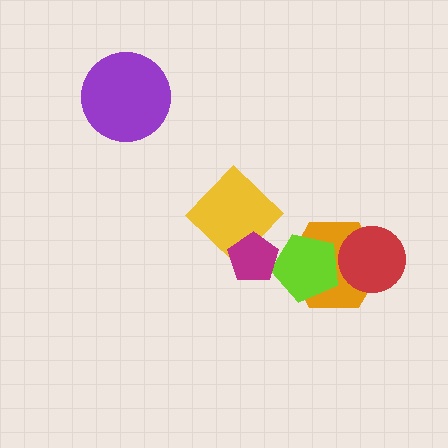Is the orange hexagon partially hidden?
Yes, it is partially covered by another shape.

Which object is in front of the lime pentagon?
The magenta pentagon is in front of the lime pentagon.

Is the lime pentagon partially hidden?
Yes, it is partially covered by another shape.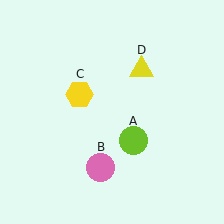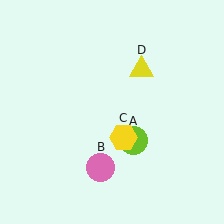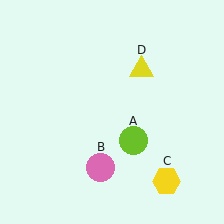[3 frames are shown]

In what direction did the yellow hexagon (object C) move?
The yellow hexagon (object C) moved down and to the right.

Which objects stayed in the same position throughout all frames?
Lime circle (object A) and pink circle (object B) and yellow triangle (object D) remained stationary.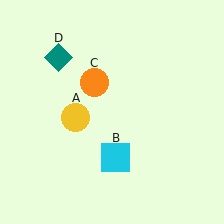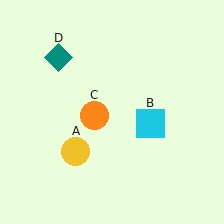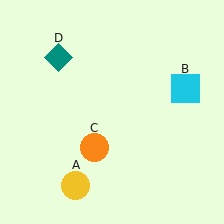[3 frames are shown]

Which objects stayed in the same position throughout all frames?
Teal diamond (object D) remained stationary.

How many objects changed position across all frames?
3 objects changed position: yellow circle (object A), cyan square (object B), orange circle (object C).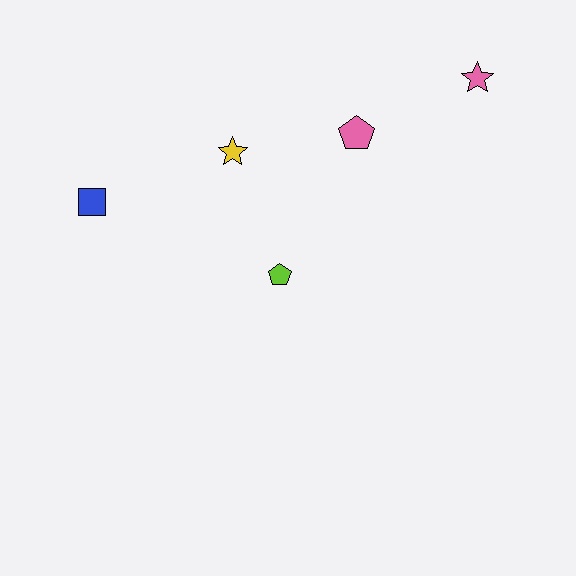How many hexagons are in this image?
There are no hexagons.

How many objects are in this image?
There are 5 objects.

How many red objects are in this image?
There are no red objects.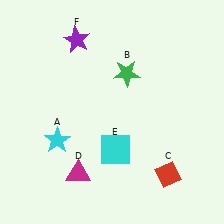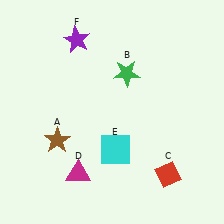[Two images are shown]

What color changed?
The star (A) changed from cyan in Image 1 to brown in Image 2.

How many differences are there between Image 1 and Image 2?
There is 1 difference between the two images.